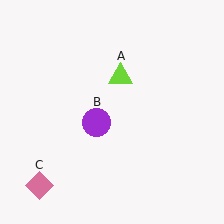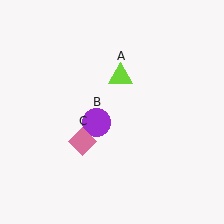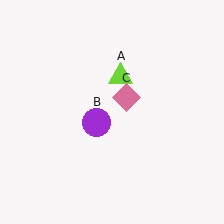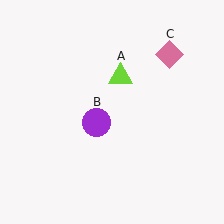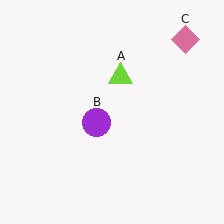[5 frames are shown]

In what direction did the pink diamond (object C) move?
The pink diamond (object C) moved up and to the right.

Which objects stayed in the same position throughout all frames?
Lime triangle (object A) and purple circle (object B) remained stationary.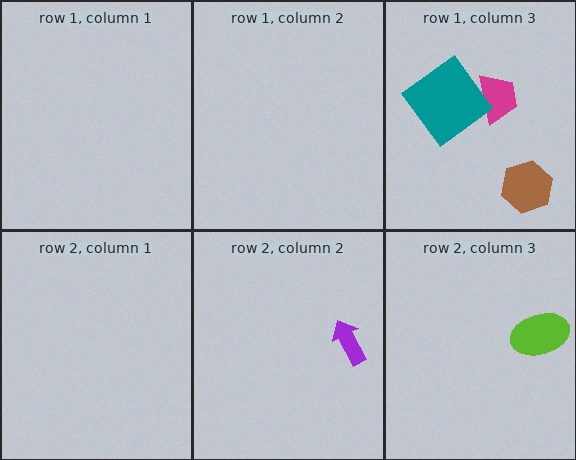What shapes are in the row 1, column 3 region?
The magenta trapezoid, the brown hexagon, the teal diamond.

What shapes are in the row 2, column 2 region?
The purple arrow.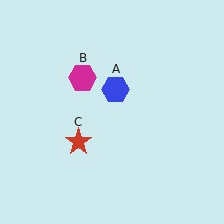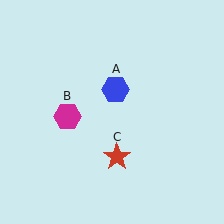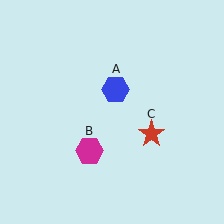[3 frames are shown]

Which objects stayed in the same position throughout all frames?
Blue hexagon (object A) remained stationary.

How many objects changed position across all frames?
2 objects changed position: magenta hexagon (object B), red star (object C).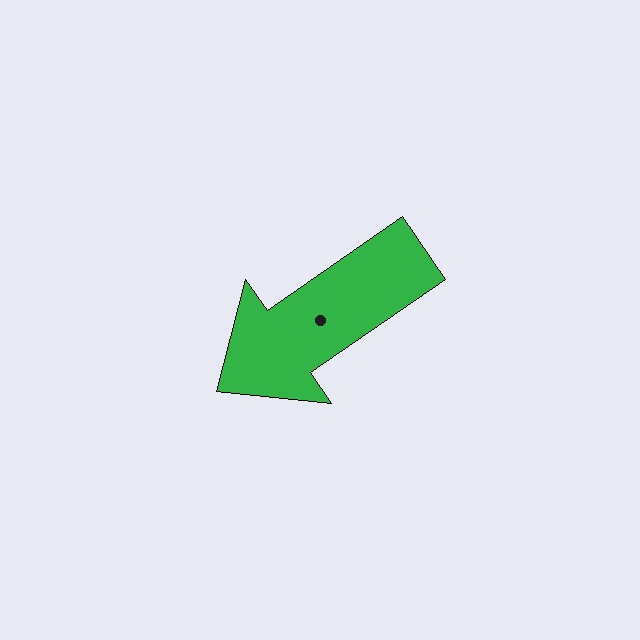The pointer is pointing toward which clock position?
Roughly 8 o'clock.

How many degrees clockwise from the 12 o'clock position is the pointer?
Approximately 235 degrees.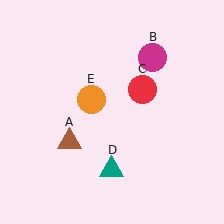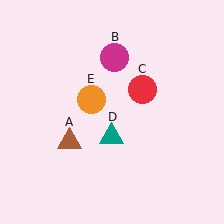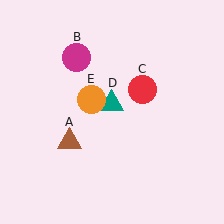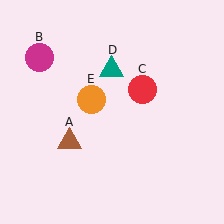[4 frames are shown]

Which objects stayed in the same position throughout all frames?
Brown triangle (object A) and red circle (object C) and orange circle (object E) remained stationary.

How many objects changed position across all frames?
2 objects changed position: magenta circle (object B), teal triangle (object D).